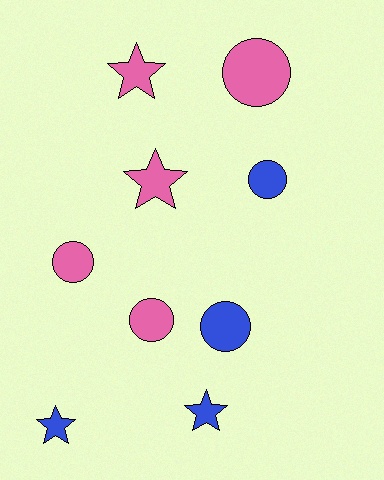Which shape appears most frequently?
Circle, with 5 objects.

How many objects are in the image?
There are 9 objects.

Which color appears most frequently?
Pink, with 5 objects.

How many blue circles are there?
There are 2 blue circles.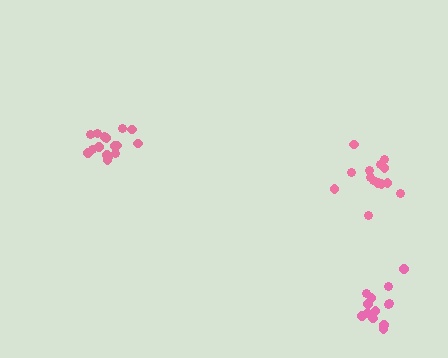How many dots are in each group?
Group 1: 16 dots, Group 2: 13 dots, Group 3: 14 dots (43 total).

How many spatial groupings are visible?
There are 3 spatial groupings.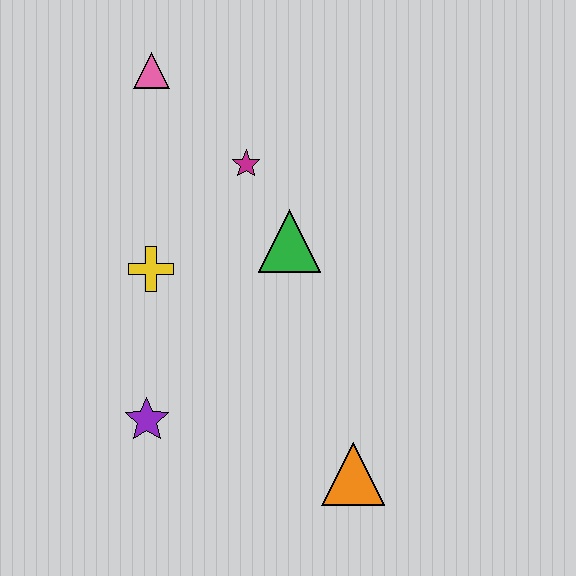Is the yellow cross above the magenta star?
No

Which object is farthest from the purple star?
The pink triangle is farthest from the purple star.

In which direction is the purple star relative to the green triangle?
The purple star is below the green triangle.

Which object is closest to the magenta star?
The green triangle is closest to the magenta star.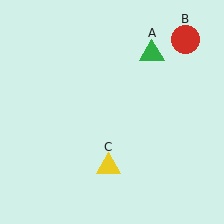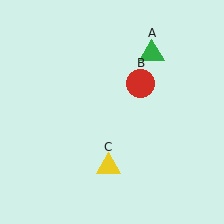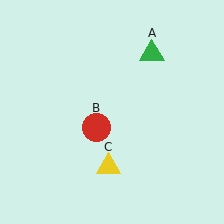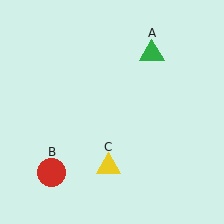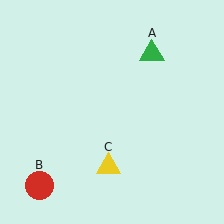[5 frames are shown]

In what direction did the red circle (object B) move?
The red circle (object B) moved down and to the left.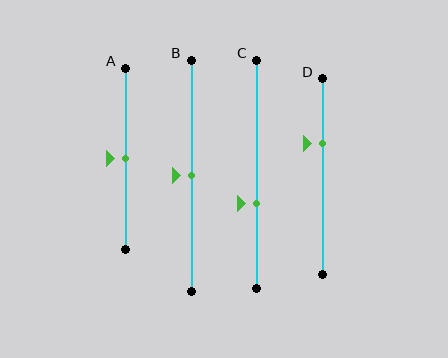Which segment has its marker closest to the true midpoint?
Segment A has its marker closest to the true midpoint.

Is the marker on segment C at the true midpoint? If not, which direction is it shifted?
No, the marker on segment C is shifted downward by about 13% of the segment length.